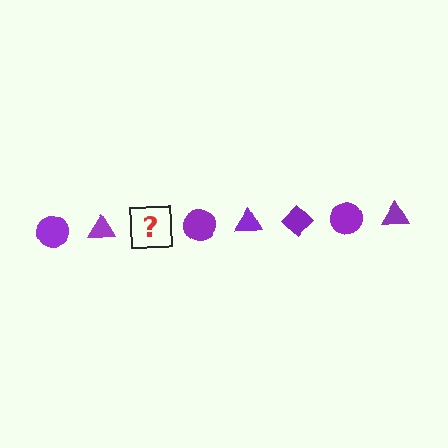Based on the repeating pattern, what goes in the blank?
The blank should be a purple diamond.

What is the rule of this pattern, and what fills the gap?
The rule is that the pattern cycles through circle, triangle, diamond shapes in purple. The gap should be filled with a purple diamond.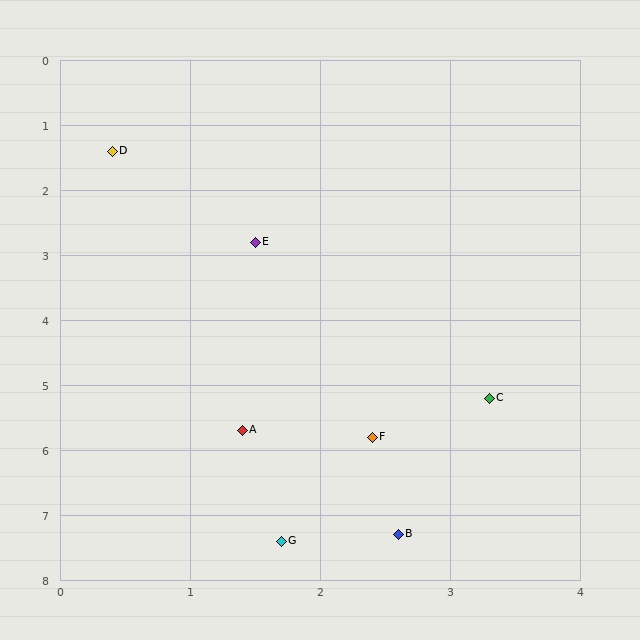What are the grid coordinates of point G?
Point G is at approximately (1.7, 7.4).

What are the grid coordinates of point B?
Point B is at approximately (2.6, 7.3).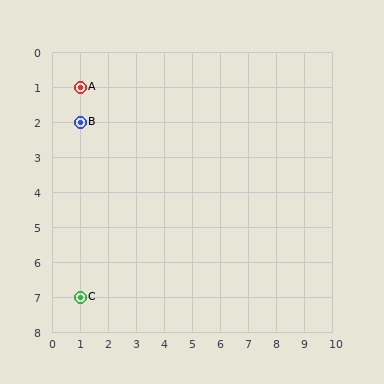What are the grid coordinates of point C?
Point C is at grid coordinates (1, 7).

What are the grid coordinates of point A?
Point A is at grid coordinates (1, 1).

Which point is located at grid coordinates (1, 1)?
Point A is at (1, 1).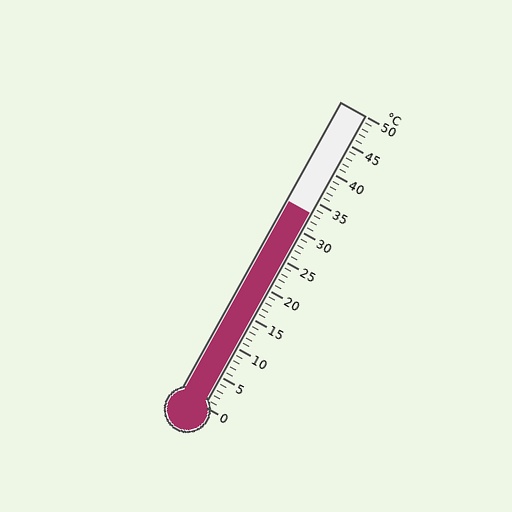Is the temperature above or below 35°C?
The temperature is below 35°C.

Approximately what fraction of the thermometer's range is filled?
The thermometer is filled to approximately 65% of its range.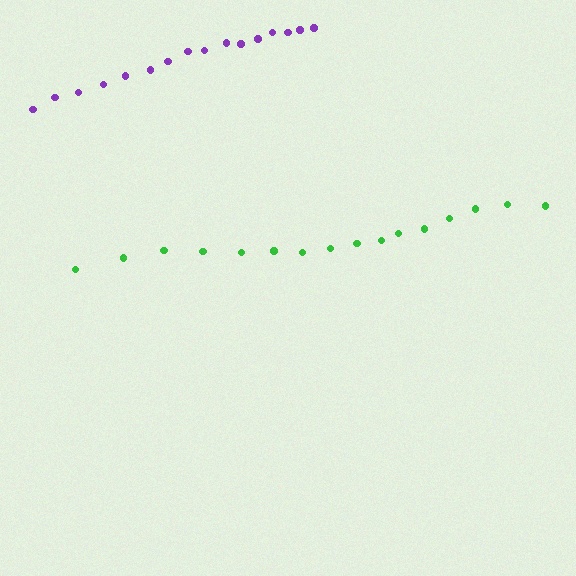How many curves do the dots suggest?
There are 2 distinct paths.